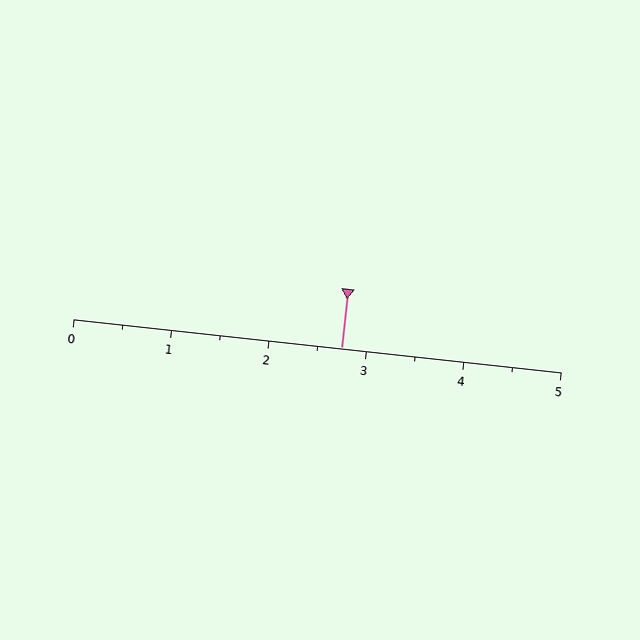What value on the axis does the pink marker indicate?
The marker indicates approximately 2.8.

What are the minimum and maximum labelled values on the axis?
The axis runs from 0 to 5.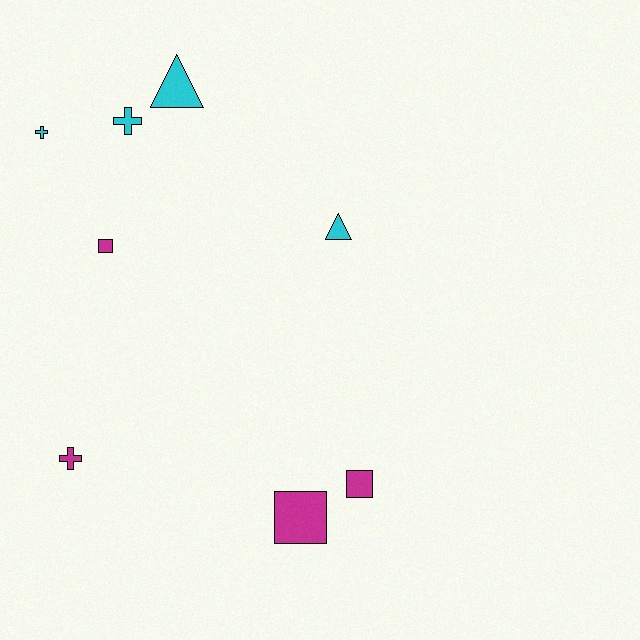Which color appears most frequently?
Magenta, with 4 objects.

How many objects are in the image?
There are 8 objects.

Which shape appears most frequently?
Cross, with 3 objects.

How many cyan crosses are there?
There are 2 cyan crosses.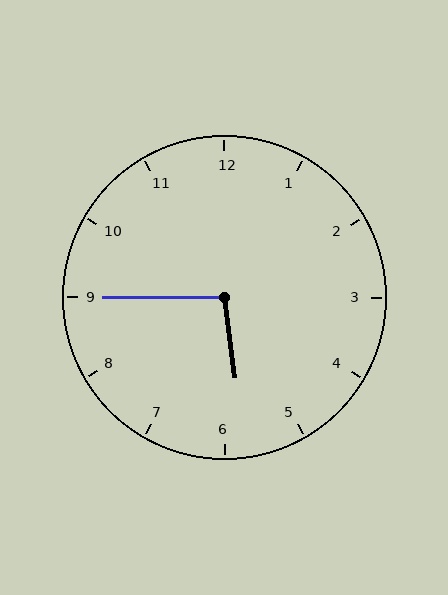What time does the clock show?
5:45.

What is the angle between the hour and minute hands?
Approximately 98 degrees.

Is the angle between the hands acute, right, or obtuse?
It is obtuse.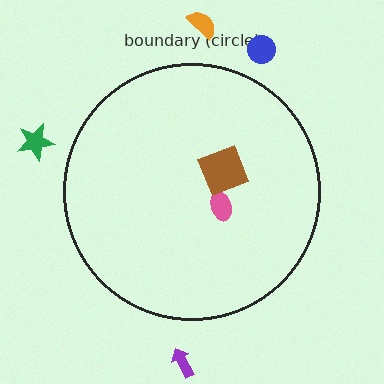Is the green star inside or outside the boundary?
Outside.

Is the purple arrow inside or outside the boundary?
Outside.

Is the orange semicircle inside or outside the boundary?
Outside.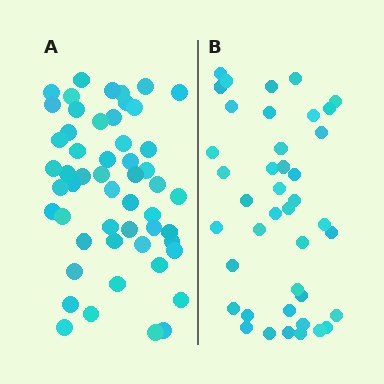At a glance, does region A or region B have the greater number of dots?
Region A (the left region) has more dots.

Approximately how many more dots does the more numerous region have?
Region A has roughly 12 or so more dots than region B.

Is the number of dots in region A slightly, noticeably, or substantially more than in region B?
Region A has noticeably more, but not dramatically so. The ratio is roughly 1.3 to 1.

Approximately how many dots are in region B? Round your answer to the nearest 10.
About 40 dots. (The exact count is 41, which rounds to 40.)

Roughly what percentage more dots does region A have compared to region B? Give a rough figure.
About 30% more.